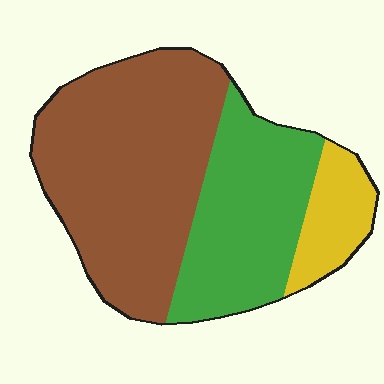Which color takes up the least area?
Yellow, at roughly 10%.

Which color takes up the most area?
Brown, at roughly 55%.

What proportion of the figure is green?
Green covers about 35% of the figure.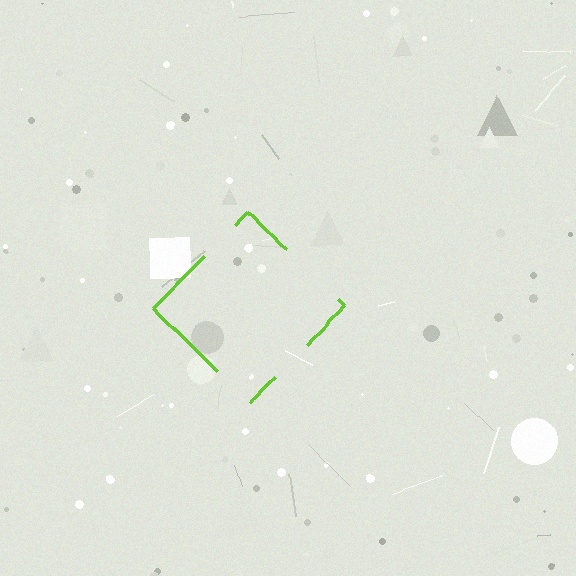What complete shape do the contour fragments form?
The contour fragments form a diamond.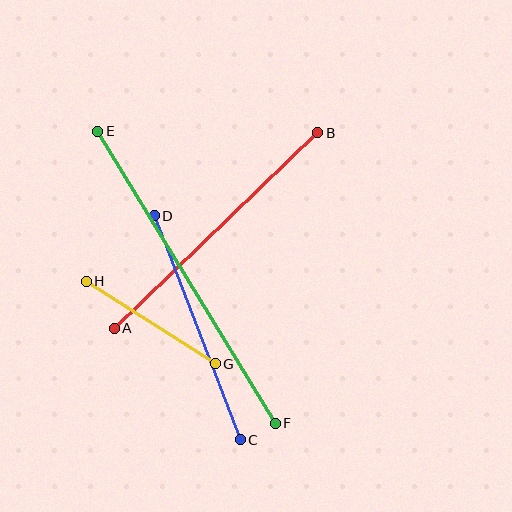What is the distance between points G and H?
The distance is approximately 153 pixels.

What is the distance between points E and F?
The distance is approximately 342 pixels.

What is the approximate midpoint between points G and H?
The midpoint is at approximately (151, 323) pixels.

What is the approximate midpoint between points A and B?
The midpoint is at approximately (216, 230) pixels.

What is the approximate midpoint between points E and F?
The midpoint is at approximately (186, 277) pixels.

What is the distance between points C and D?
The distance is approximately 240 pixels.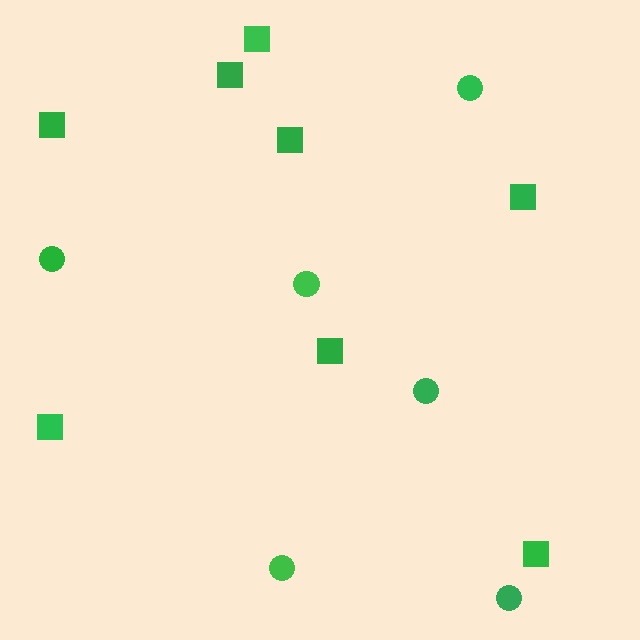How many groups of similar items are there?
There are 2 groups: one group of circles (6) and one group of squares (8).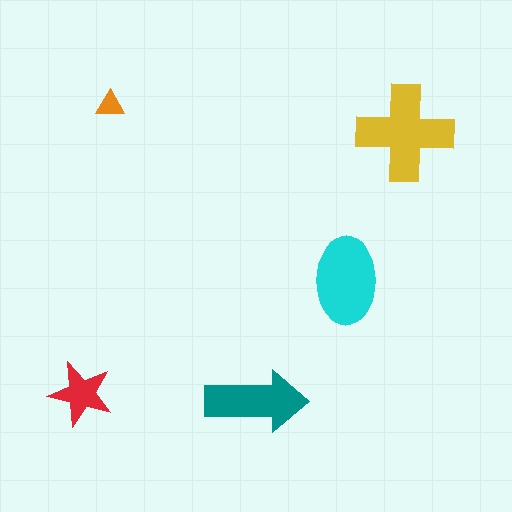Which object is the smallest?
The orange triangle.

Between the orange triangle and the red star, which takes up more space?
The red star.